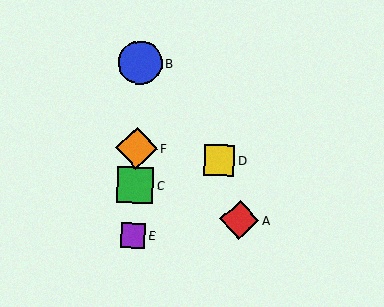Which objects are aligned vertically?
Objects B, C, E, F are aligned vertically.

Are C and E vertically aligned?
Yes, both are at x≈135.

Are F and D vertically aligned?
No, F is at x≈137 and D is at x≈219.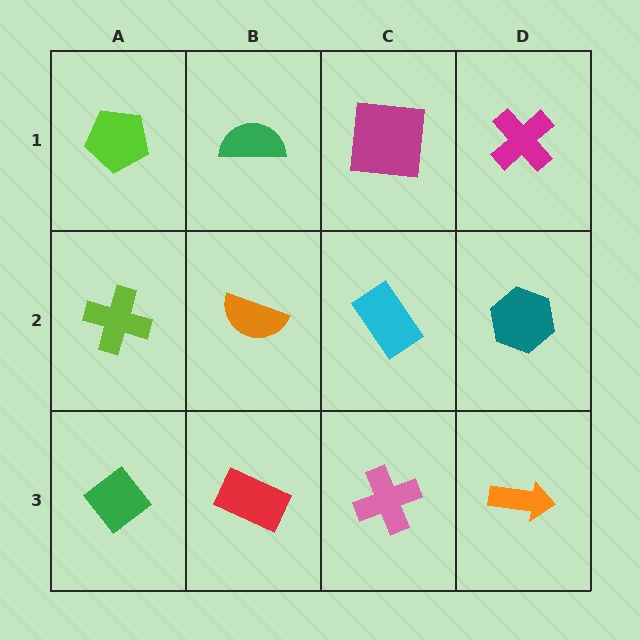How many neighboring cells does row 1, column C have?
3.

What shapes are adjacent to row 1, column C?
A cyan rectangle (row 2, column C), a green semicircle (row 1, column B), a magenta cross (row 1, column D).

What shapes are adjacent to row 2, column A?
A lime pentagon (row 1, column A), a green diamond (row 3, column A), an orange semicircle (row 2, column B).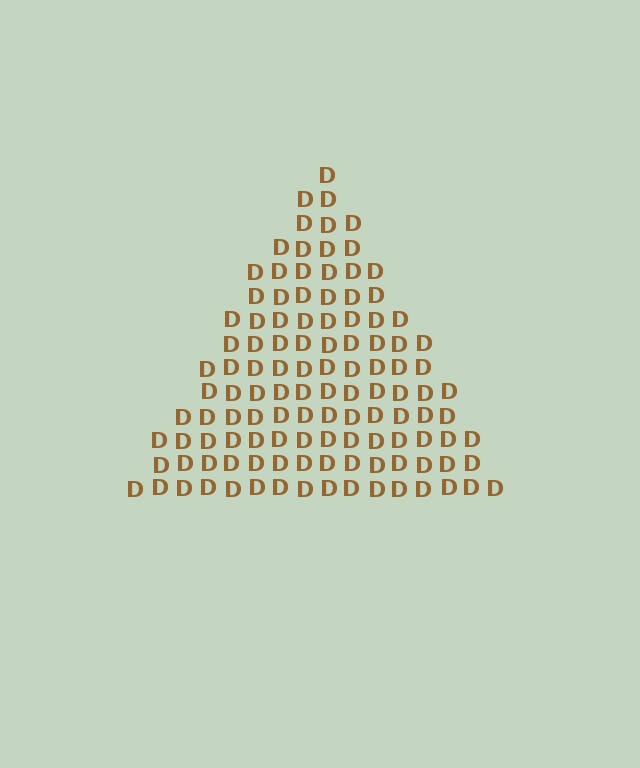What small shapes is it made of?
It is made of small letter D's.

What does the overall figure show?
The overall figure shows a triangle.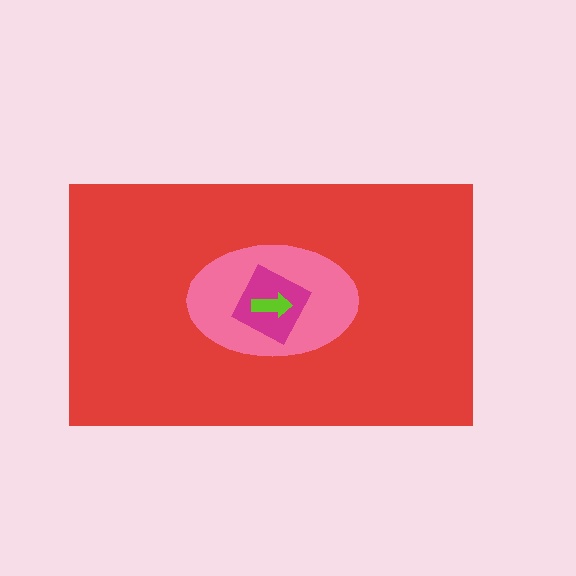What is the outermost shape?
The red rectangle.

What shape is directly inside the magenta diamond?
The lime arrow.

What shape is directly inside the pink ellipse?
The magenta diamond.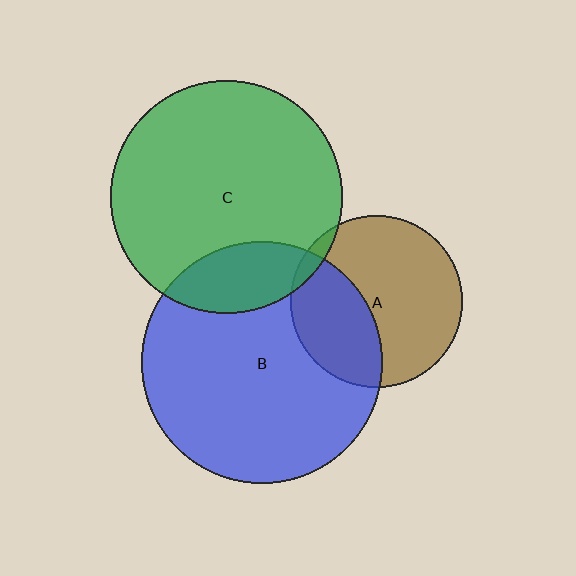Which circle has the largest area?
Circle B (blue).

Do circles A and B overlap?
Yes.